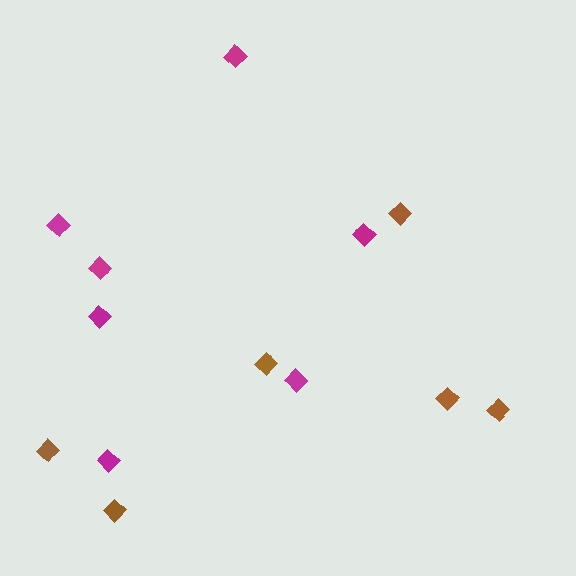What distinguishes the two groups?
There are 2 groups: one group of brown diamonds (6) and one group of magenta diamonds (7).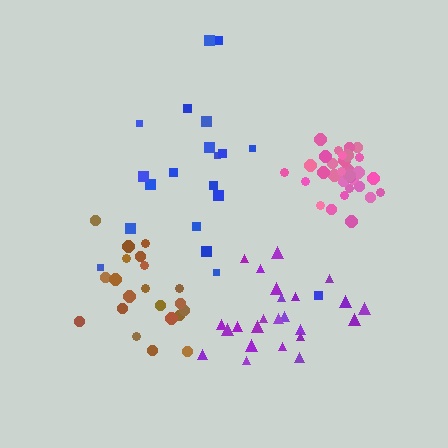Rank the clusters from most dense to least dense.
pink, purple, brown, blue.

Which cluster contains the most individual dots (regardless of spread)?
Pink (32).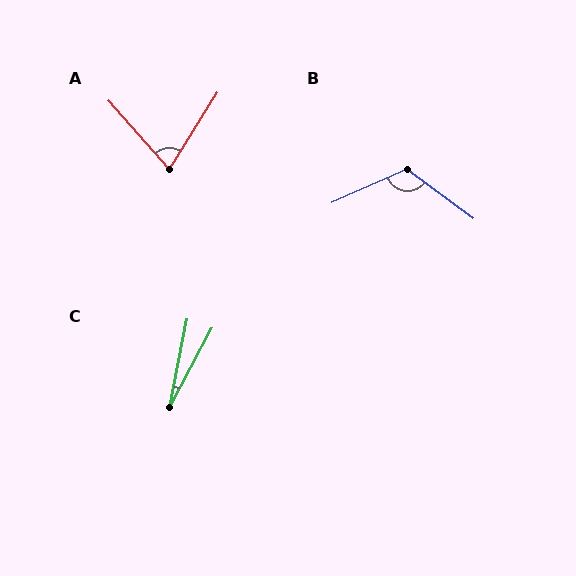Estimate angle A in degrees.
Approximately 74 degrees.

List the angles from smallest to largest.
C (17°), A (74°), B (120°).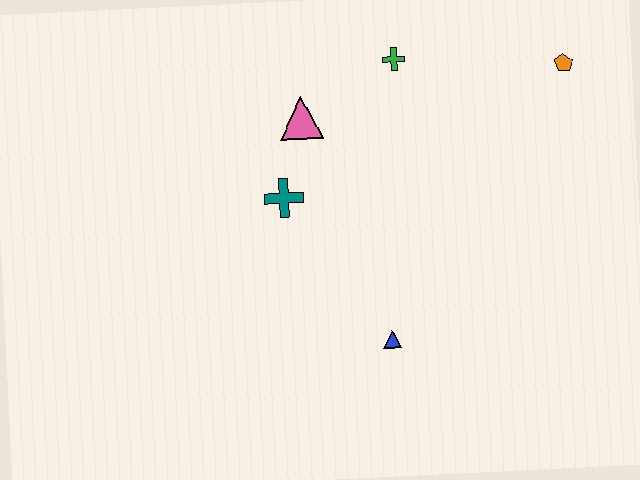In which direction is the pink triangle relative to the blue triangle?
The pink triangle is above the blue triangle.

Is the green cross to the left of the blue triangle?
No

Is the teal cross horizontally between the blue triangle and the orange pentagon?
No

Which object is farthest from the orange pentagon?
The blue triangle is farthest from the orange pentagon.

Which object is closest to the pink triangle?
The teal cross is closest to the pink triangle.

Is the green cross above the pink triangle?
Yes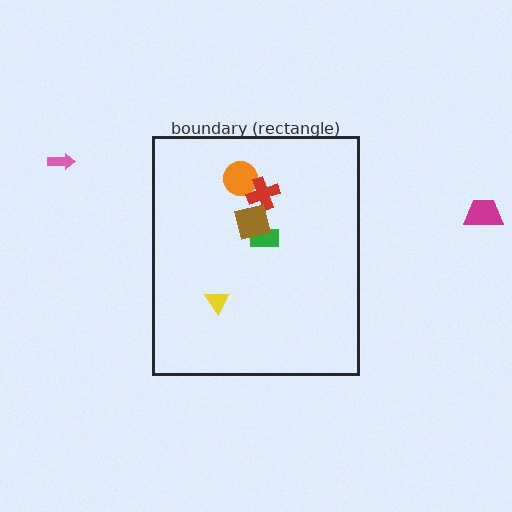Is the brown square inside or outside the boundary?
Inside.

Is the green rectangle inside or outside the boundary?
Inside.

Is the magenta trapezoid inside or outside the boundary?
Outside.